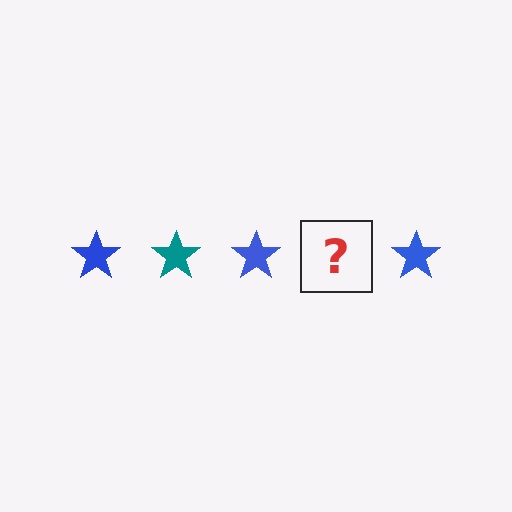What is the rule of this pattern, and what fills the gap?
The rule is that the pattern cycles through blue, teal stars. The gap should be filled with a teal star.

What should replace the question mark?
The question mark should be replaced with a teal star.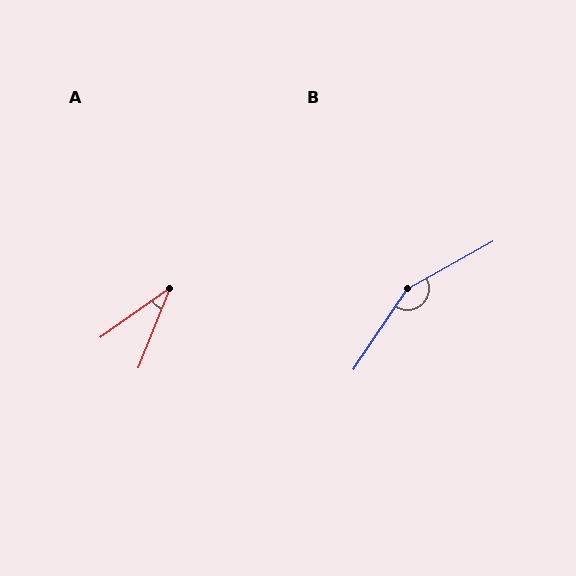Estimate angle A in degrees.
Approximately 33 degrees.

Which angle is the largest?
B, at approximately 153 degrees.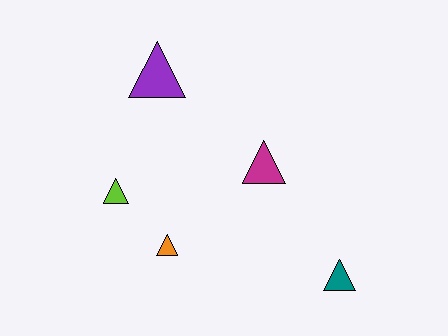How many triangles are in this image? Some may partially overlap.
There are 5 triangles.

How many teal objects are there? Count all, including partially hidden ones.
There is 1 teal object.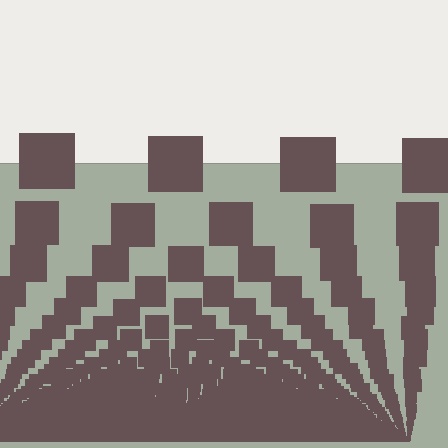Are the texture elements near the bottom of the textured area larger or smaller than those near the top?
Smaller. The gradient is inverted — elements near the bottom are smaller and denser.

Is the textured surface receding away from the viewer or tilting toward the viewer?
The surface appears to tilt toward the viewer. Texture elements get larger and sparser toward the top.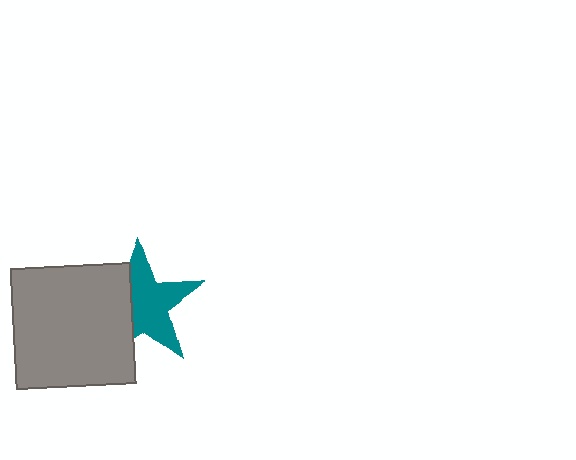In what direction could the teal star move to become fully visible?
The teal star could move right. That would shift it out from behind the gray square entirely.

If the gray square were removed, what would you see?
You would see the complete teal star.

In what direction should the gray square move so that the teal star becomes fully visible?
The gray square should move left. That is the shortest direction to clear the overlap and leave the teal star fully visible.